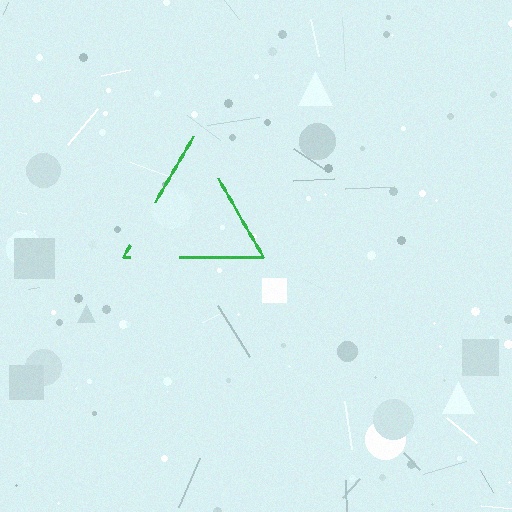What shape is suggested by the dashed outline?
The dashed outline suggests a triangle.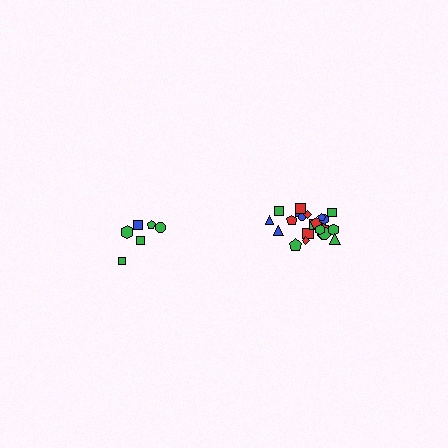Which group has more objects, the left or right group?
The right group.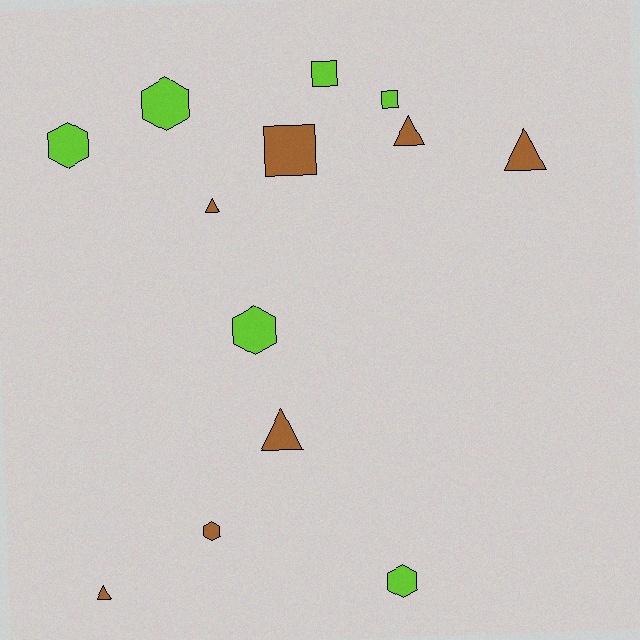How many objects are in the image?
There are 13 objects.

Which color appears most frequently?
Brown, with 7 objects.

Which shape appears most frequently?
Hexagon, with 5 objects.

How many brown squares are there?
There is 1 brown square.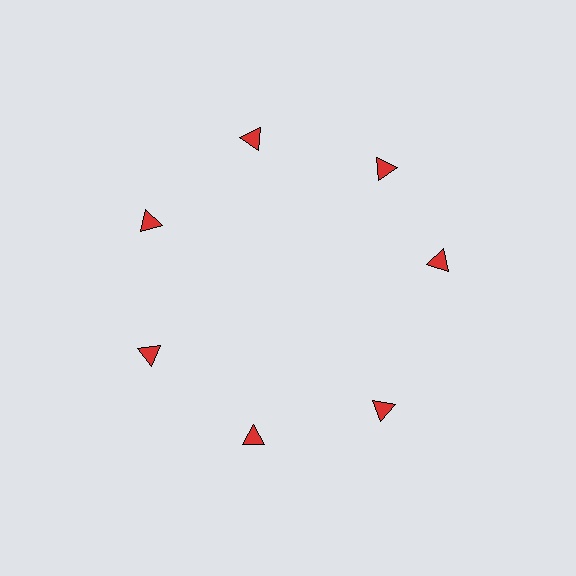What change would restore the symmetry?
The symmetry would be restored by rotating it back into even spacing with its neighbors so that all 7 triangles sit at equal angles and equal distance from the center.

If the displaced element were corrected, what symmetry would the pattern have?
It would have 7-fold rotational symmetry — the pattern would map onto itself every 51 degrees.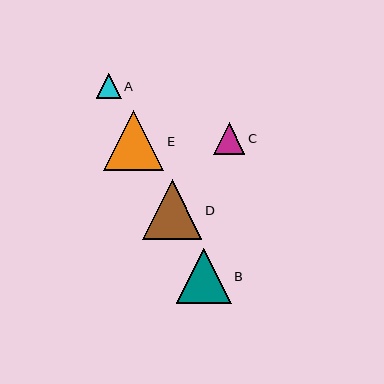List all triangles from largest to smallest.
From largest to smallest: E, D, B, C, A.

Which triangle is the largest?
Triangle E is the largest with a size of approximately 60 pixels.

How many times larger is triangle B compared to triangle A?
Triangle B is approximately 2.2 times the size of triangle A.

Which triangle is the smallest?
Triangle A is the smallest with a size of approximately 25 pixels.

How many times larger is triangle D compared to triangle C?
Triangle D is approximately 1.9 times the size of triangle C.